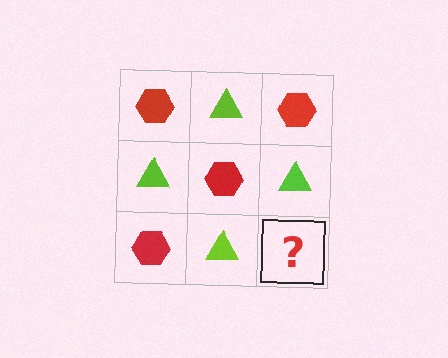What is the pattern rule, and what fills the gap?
The rule is that it alternates red hexagon and lime triangle in a checkerboard pattern. The gap should be filled with a red hexagon.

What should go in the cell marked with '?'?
The missing cell should contain a red hexagon.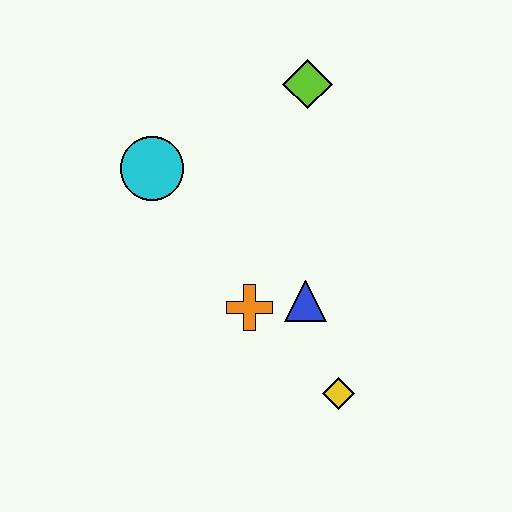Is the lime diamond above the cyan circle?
Yes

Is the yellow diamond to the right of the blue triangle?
Yes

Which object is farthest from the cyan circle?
The yellow diamond is farthest from the cyan circle.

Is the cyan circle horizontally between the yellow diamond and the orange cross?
No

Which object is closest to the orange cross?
The blue triangle is closest to the orange cross.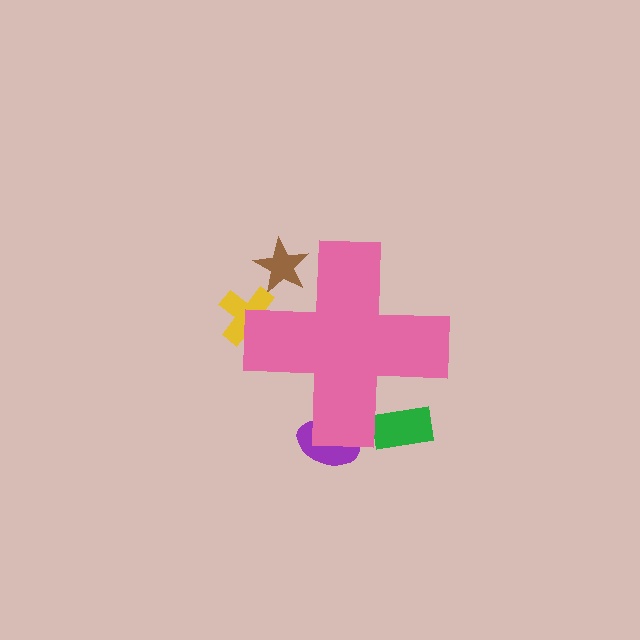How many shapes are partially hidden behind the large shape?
4 shapes are partially hidden.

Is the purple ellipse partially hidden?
Yes, the purple ellipse is partially hidden behind the pink cross.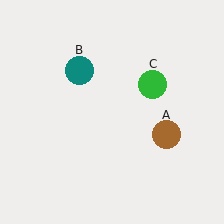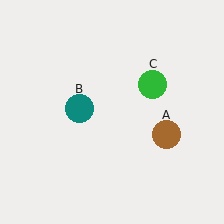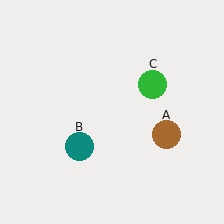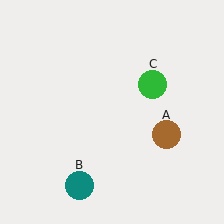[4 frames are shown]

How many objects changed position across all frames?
1 object changed position: teal circle (object B).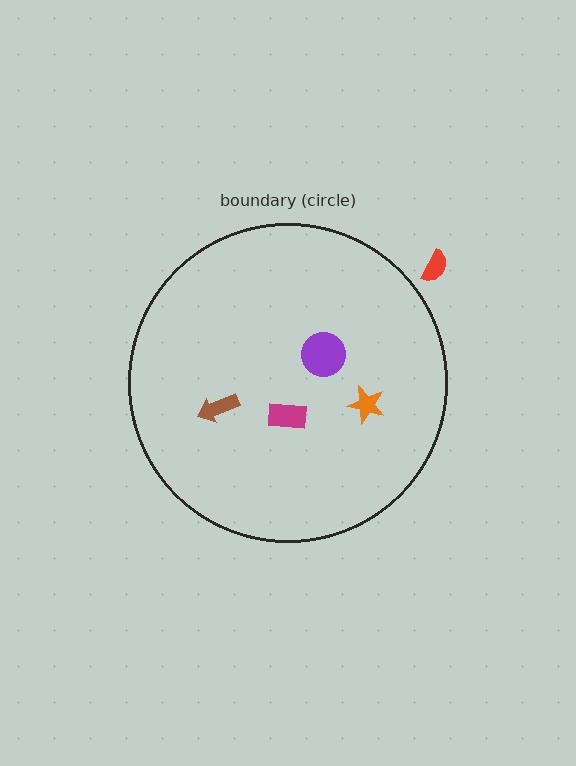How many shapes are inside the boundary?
4 inside, 1 outside.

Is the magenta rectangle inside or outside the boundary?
Inside.